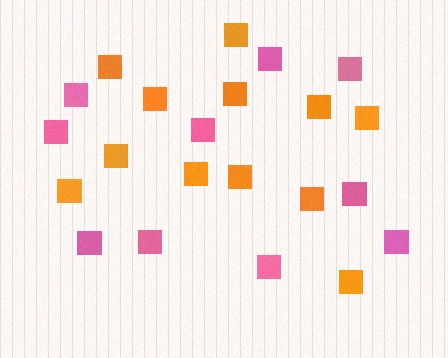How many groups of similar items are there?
There are 2 groups: one group of pink squares (10) and one group of orange squares (12).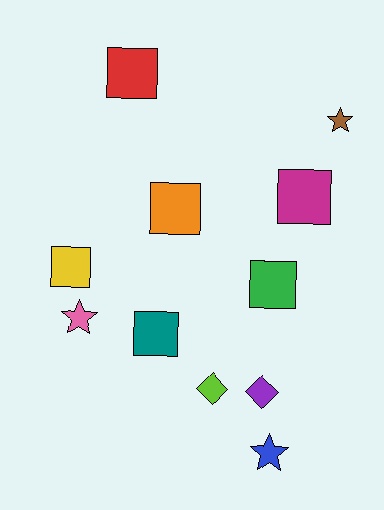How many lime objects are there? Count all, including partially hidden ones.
There is 1 lime object.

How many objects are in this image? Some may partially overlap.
There are 11 objects.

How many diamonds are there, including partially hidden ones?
There are 2 diamonds.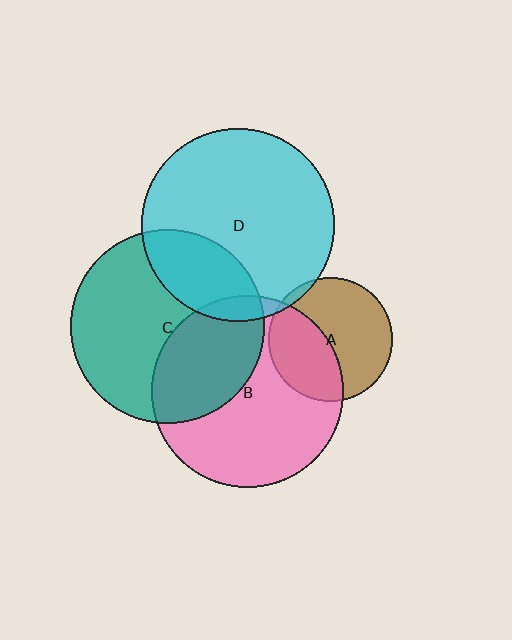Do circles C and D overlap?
Yes.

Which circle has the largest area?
Circle C (teal).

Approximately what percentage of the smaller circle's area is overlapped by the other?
Approximately 25%.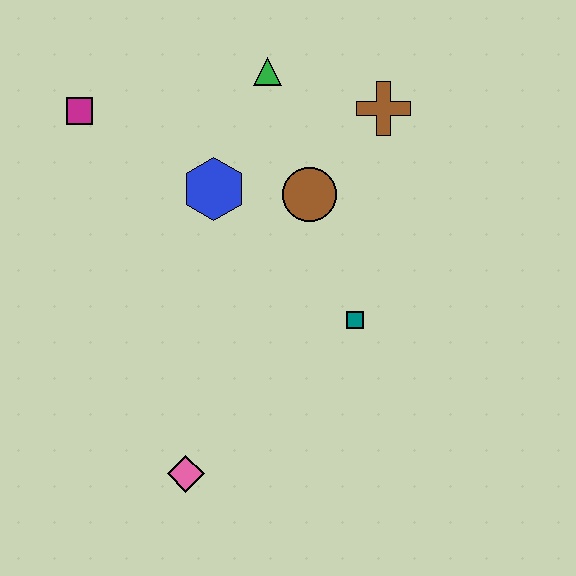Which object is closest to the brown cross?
The brown circle is closest to the brown cross.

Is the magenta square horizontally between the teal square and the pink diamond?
No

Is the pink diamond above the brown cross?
No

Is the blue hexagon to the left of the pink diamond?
No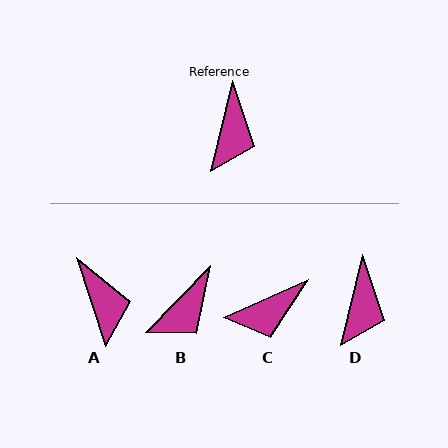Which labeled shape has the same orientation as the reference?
D.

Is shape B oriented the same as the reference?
No, it is off by about 31 degrees.